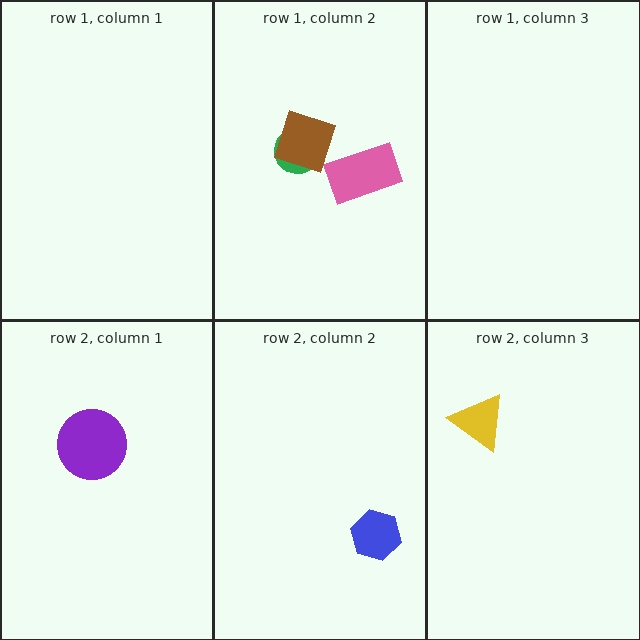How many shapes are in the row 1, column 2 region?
3.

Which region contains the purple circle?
The row 2, column 1 region.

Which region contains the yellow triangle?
The row 2, column 3 region.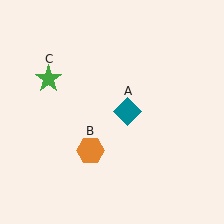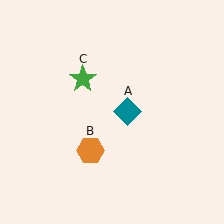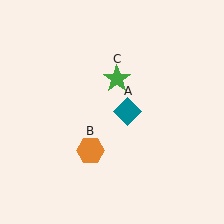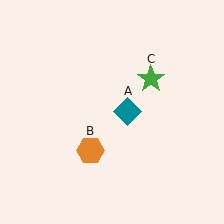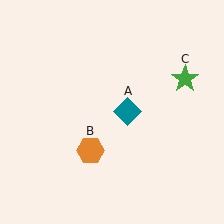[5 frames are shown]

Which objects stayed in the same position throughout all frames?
Teal diamond (object A) and orange hexagon (object B) remained stationary.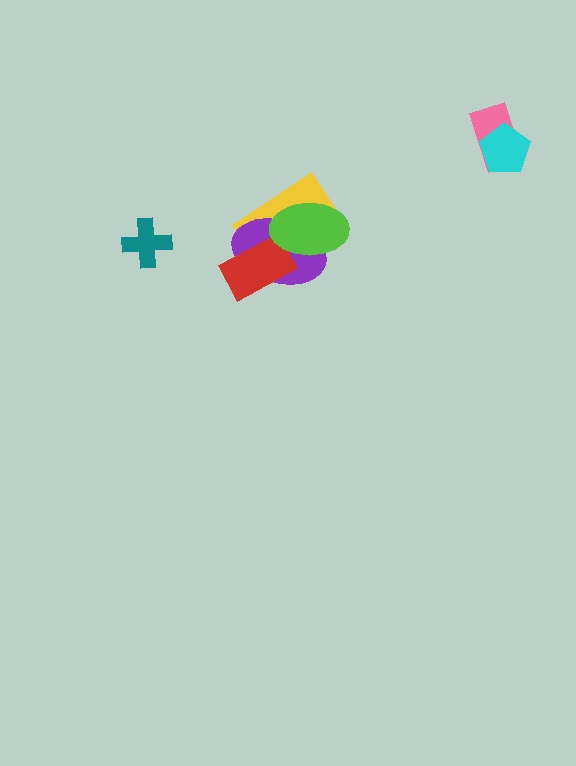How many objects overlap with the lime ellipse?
3 objects overlap with the lime ellipse.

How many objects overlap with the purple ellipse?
3 objects overlap with the purple ellipse.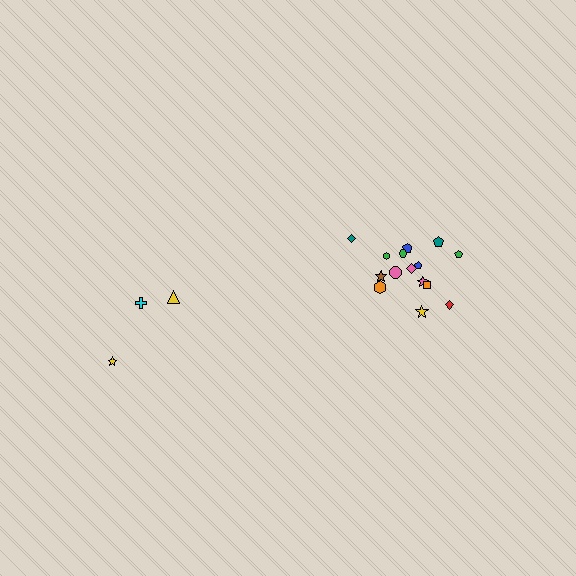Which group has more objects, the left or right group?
The right group.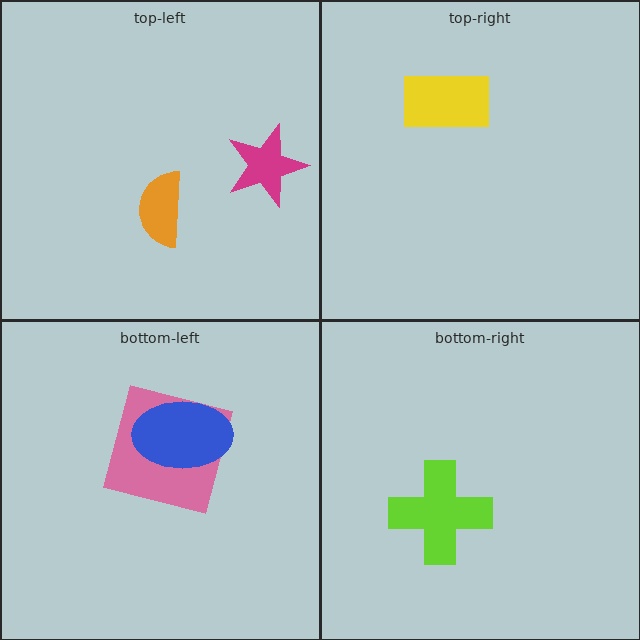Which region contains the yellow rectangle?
The top-right region.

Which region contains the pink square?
The bottom-left region.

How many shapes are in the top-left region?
2.